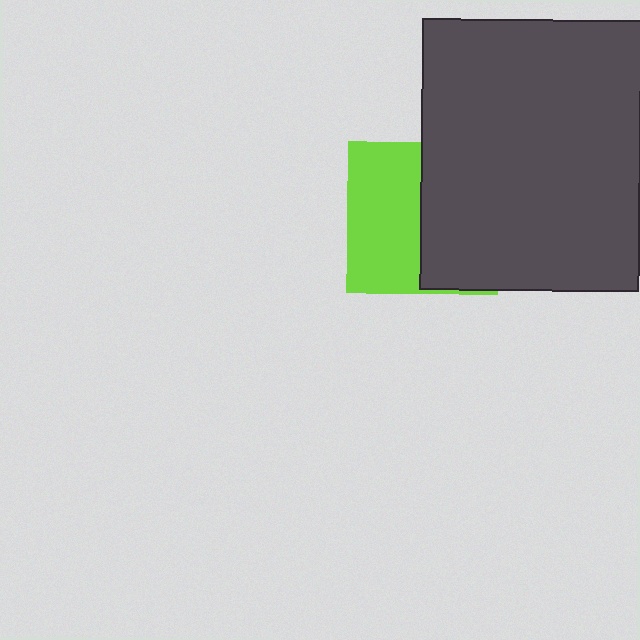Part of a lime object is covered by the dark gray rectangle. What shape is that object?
It is a square.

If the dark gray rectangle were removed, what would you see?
You would see the complete lime square.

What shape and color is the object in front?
The object in front is a dark gray rectangle.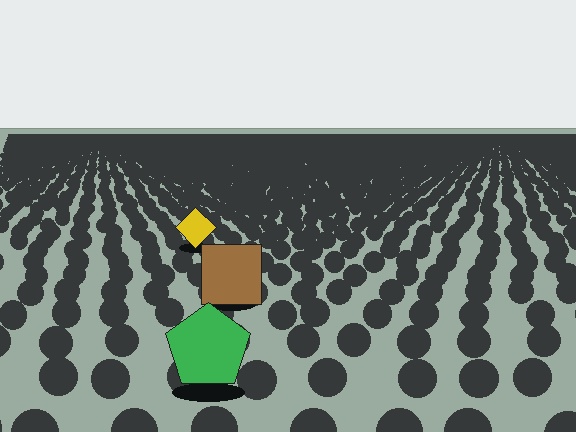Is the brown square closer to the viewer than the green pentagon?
No. The green pentagon is closer — you can tell from the texture gradient: the ground texture is coarser near it.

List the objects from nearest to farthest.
From nearest to farthest: the green pentagon, the brown square, the yellow diamond.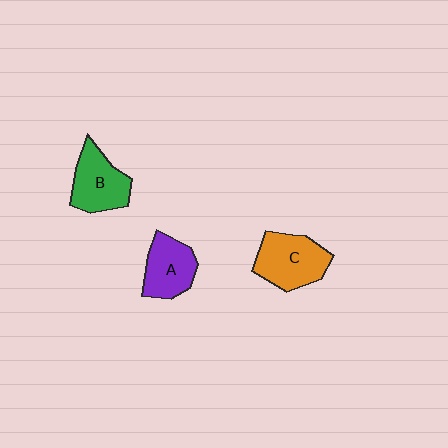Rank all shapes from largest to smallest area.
From largest to smallest: C (orange), B (green), A (purple).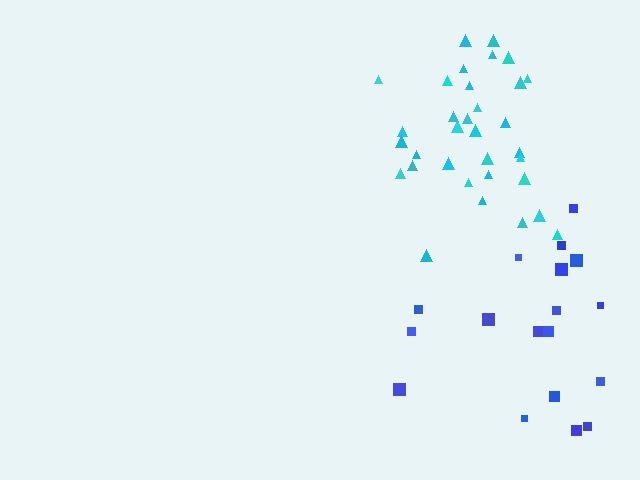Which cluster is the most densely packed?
Cyan.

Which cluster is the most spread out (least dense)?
Blue.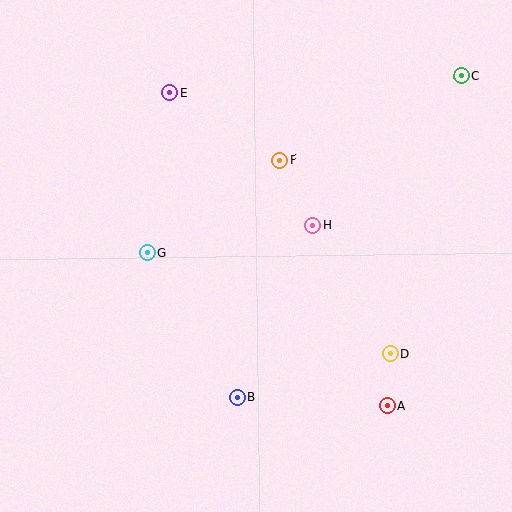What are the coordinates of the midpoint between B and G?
The midpoint between B and G is at (192, 325).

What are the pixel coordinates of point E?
Point E is at (170, 93).